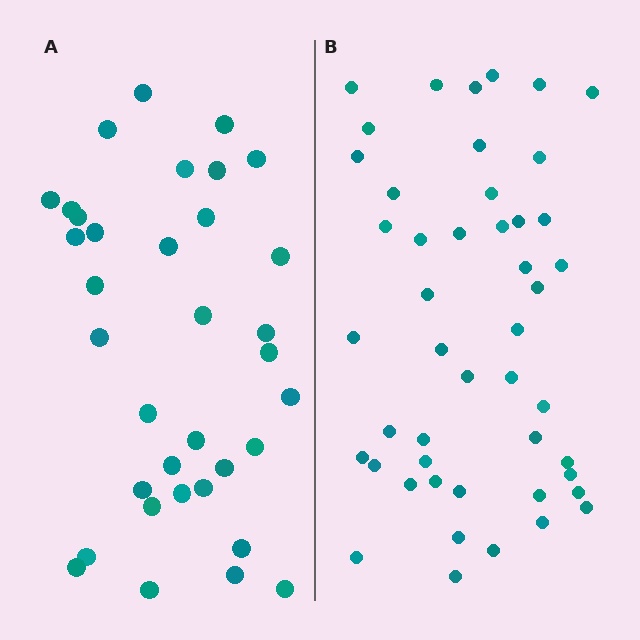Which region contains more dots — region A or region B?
Region B (the right region) has more dots.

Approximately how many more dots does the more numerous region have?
Region B has roughly 12 or so more dots than region A.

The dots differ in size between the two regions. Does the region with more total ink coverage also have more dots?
No. Region A has more total ink coverage because its dots are larger, but region B actually contains more individual dots. Total area can be misleading — the number of items is what matters here.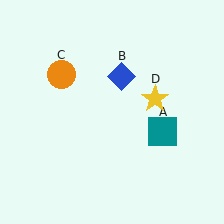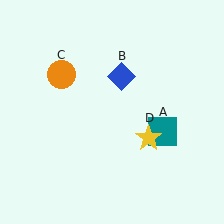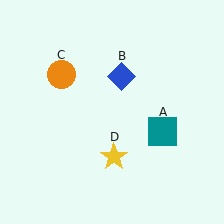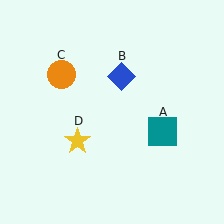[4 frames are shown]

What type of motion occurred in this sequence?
The yellow star (object D) rotated clockwise around the center of the scene.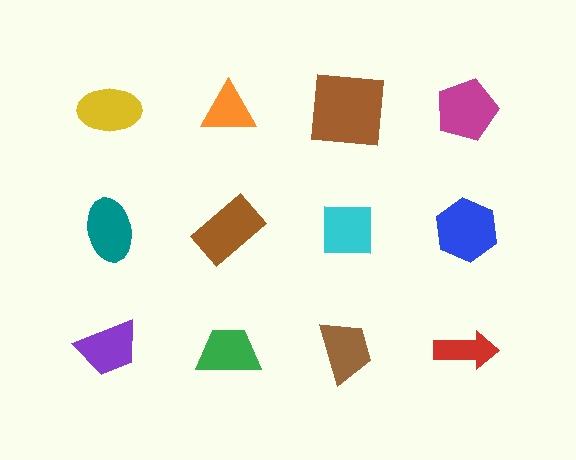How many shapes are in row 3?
4 shapes.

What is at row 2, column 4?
A blue hexagon.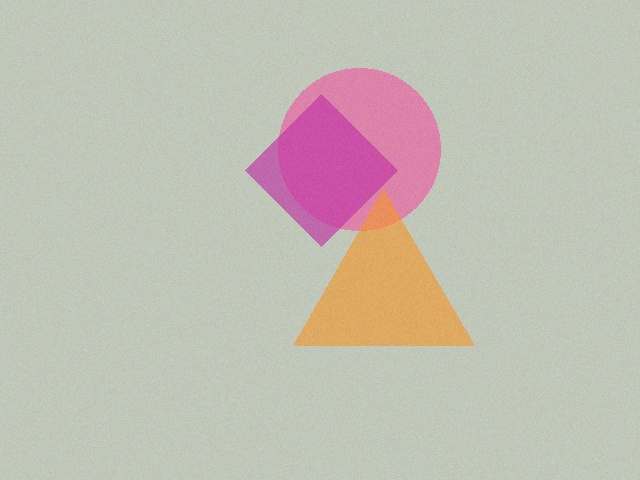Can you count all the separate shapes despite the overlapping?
Yes, there are 3 separate shapes.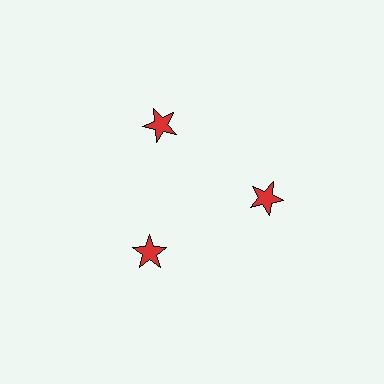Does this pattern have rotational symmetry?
Yes, this pattern has 3-fold rotational symmetry. It looks the same after rotating 120 degrees around the center.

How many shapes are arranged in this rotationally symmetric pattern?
There are 3 shapes, arranged in 3 groups of 1.